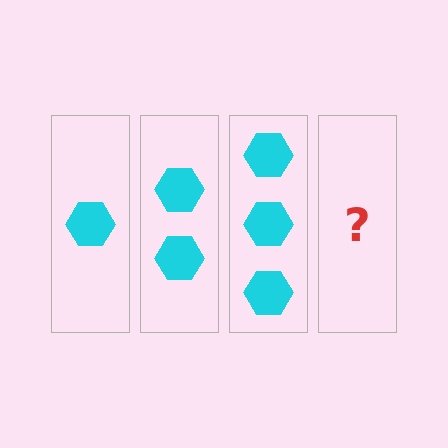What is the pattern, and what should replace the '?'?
The pattern is that each step adds one more hexagon. The '?' should be 4 hexagons.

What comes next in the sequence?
The next element should be 4 hexagons.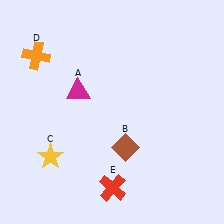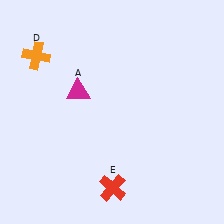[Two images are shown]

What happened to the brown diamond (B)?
The brown diamond (B) was removed in Image 2. It was in the bottom-right area of Image 1.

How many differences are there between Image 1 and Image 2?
There are 2 differences between the two images.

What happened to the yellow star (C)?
The yellow star (C) was removed in Image 2. It was in the bottom-left area of Image 1.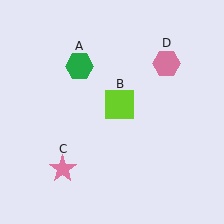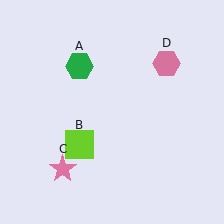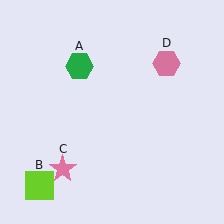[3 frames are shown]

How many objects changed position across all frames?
1 object changed position: lime square (object B).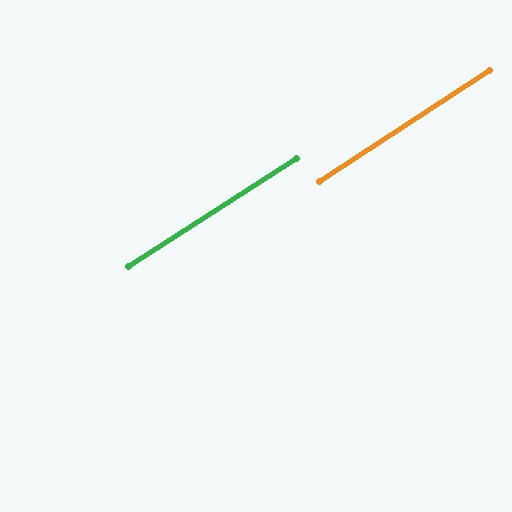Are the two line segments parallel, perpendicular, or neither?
Parallel — their directions differ by only 0.3°.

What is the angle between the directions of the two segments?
Approximately 0 degrees.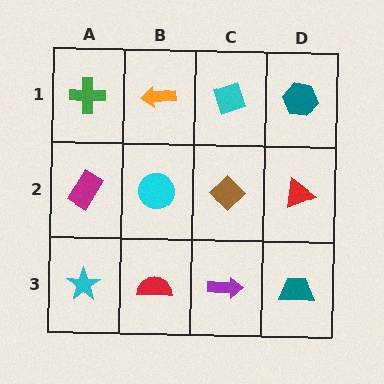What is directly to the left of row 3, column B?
A cyan star.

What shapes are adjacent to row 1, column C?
A brown diamond (row 2, column C), an orange arrow (row 1, column B), a teal hexagon (row 1, column D).